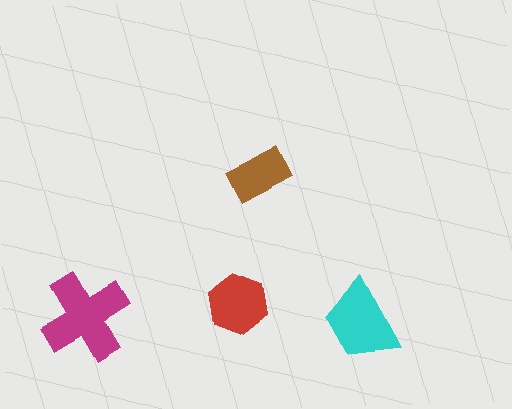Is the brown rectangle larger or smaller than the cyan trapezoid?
Smaller.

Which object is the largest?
The magenta cross.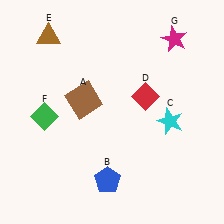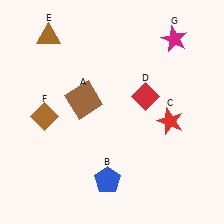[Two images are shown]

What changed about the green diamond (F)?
In Image 1, F is green. In Image 2, it changed to brown.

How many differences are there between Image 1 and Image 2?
There are 2 differences between the two images.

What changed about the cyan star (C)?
In Image 1, C is cyan. In Image 2, it changed to red.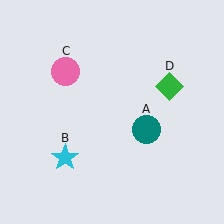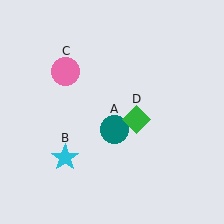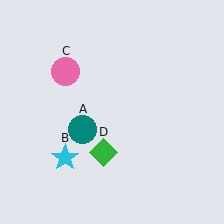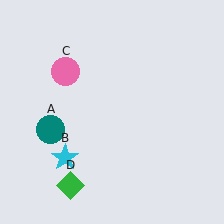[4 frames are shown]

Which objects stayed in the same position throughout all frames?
Cyan star (object B) and pink circle (object C) remained stationary.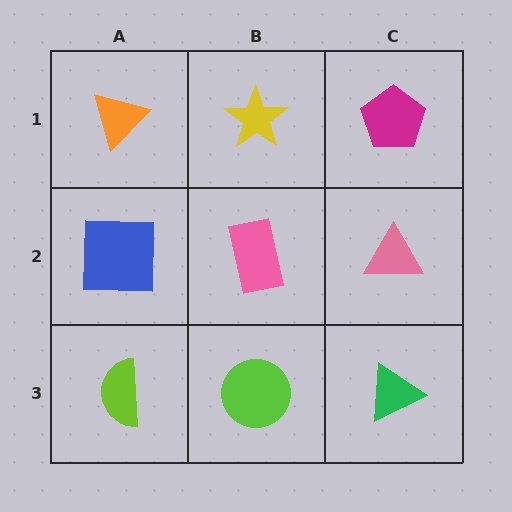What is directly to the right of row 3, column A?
A lime circle.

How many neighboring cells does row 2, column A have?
3.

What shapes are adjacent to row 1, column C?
A pink triangle (row 2, column C), a yellow star (row 1, column B).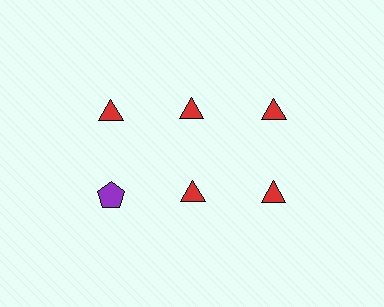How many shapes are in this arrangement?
There are 6 shapes arranged in a grid pattern.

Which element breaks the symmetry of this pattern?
The purple pentagon in the second row, leftmost column breaks the symmetry. All other shapes are red triangles.